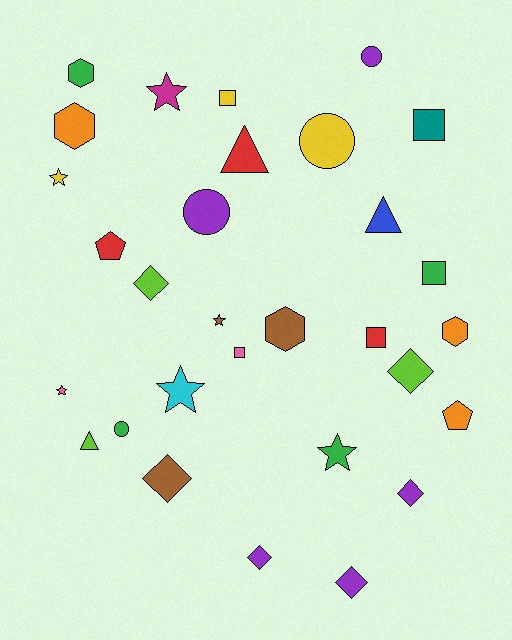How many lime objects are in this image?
There are 3 lime objects.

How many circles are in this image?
There are 4 circles.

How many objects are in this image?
There are 30 objects.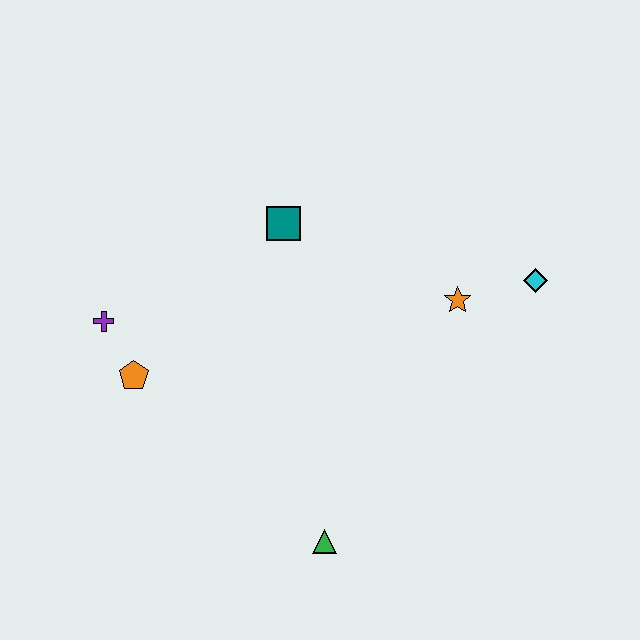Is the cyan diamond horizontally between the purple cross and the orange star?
No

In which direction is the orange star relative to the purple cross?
The orange star is to the right of the purple cross.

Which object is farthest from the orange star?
The purple cross is farthest from the orange star.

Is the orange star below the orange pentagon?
No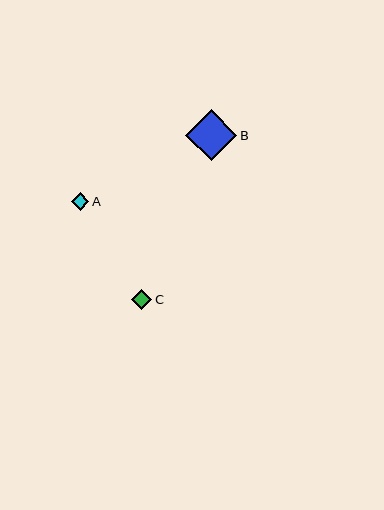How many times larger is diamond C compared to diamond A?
Diamond C is approximately 1.2 times the size of diamond A.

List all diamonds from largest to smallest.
From largest to smallest: B, C, A.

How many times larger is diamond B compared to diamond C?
Diamond B is approximately 2.5 times the size of diamond C.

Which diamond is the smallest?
Diamond A is the smallest with a size of approximately 17 pixels.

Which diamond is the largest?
Diamond B is the largest with a size of approximately 51 pixels.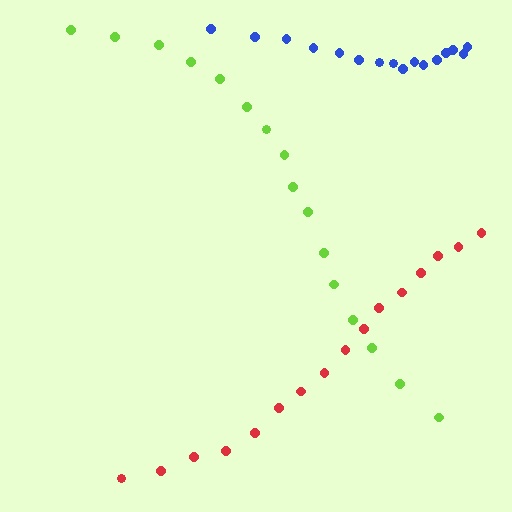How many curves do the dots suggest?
There are 3 distinct paths.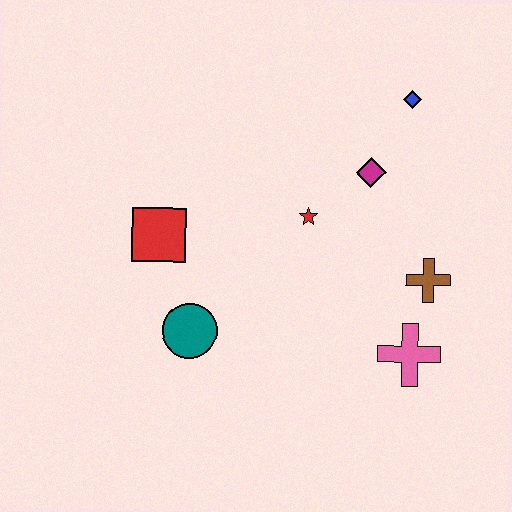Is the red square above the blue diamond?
No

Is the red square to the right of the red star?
No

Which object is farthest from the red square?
The blue diamond is farthest from the red square.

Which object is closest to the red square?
The teal circle is closest to the red square.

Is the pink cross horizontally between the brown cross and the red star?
Yes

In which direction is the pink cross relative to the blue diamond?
The pink cross is below the blue diamond.